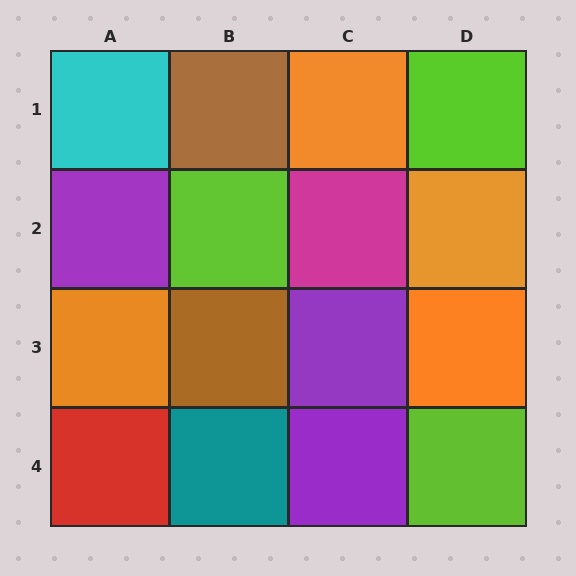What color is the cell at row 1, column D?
Lime.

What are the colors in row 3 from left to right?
Orange, brown, purple, orange.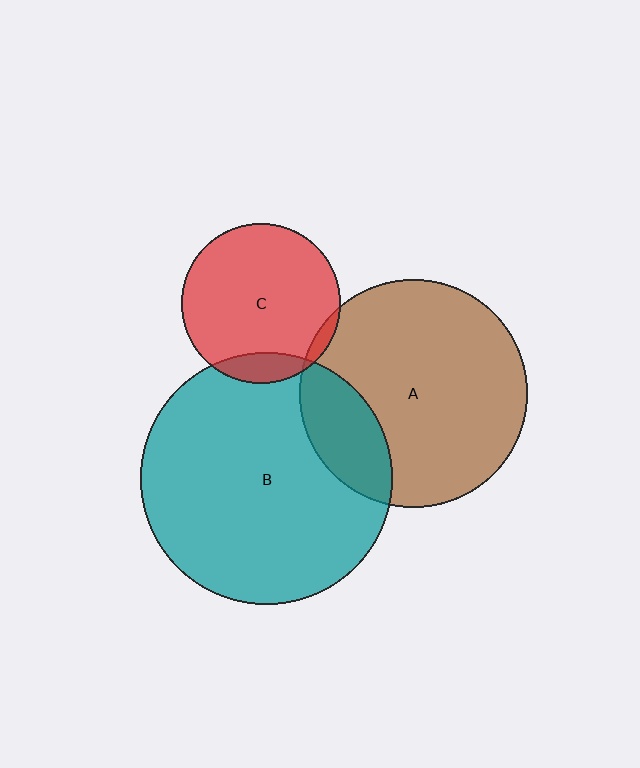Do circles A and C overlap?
Yes.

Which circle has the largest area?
Circle B (teal).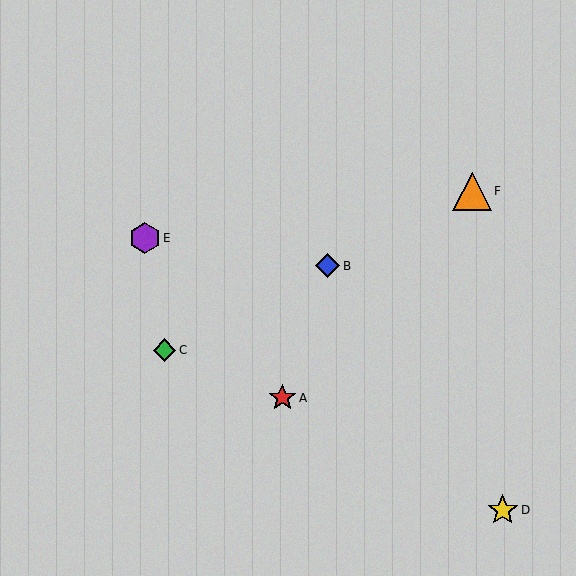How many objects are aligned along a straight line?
3 objects (B, C, F) are aligned along a straight line.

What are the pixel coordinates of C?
Object C is at (164, 350).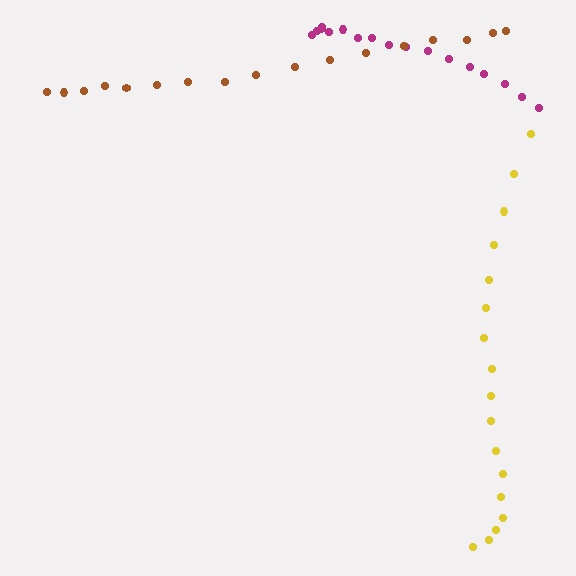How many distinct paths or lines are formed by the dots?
There are 3 distinct paths.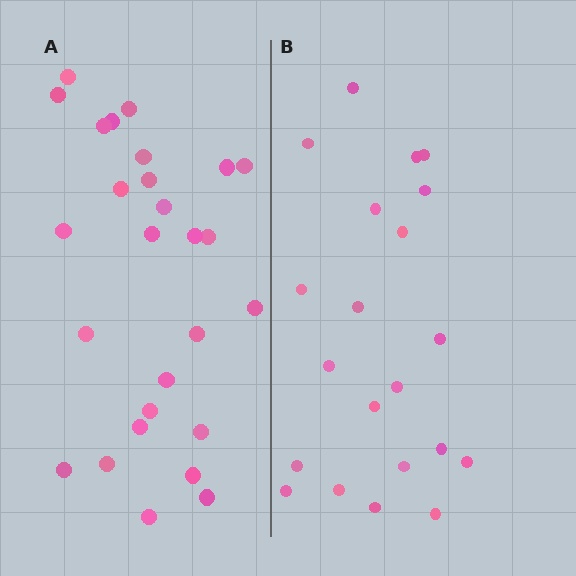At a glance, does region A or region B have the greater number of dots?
Region A (the left region) has more dots.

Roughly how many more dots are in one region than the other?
Region A has about 6 more dots than region B.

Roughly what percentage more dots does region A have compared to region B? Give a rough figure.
About 30% more.